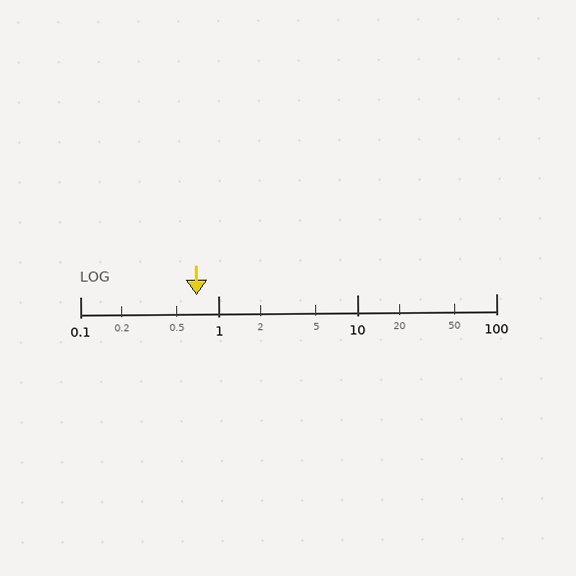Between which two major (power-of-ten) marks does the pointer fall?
The pointer is between 0.1 and 1.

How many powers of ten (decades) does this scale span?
The scale spans 3 decades, from 0.1 to 100.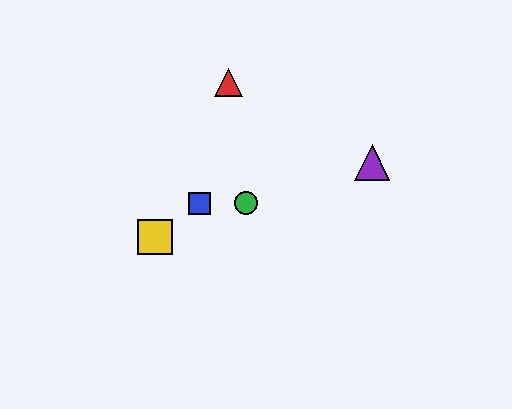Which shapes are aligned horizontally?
The blue square, the green circle are aligned horizontally.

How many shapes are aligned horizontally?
2 shapes (the blue square, the green circle) are aligned horizontally.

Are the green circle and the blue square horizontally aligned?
Yes, both are at y≈203.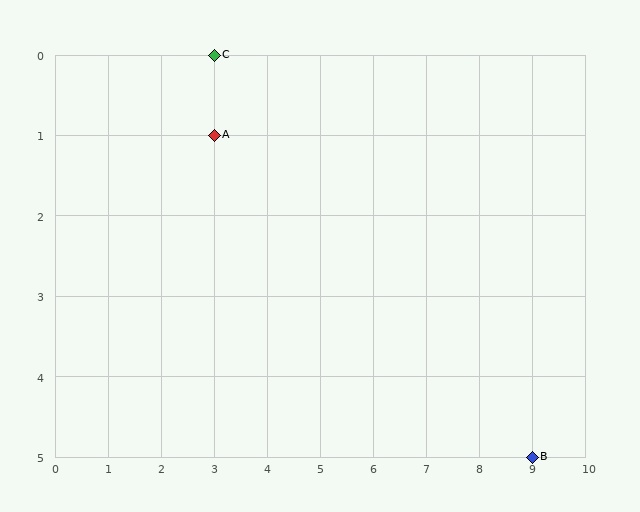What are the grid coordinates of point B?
Point B is at grid coordinates (9, 5).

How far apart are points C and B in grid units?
Points C and B are 6 columns and 5 rows apart (about 7.8 grid units diagonally).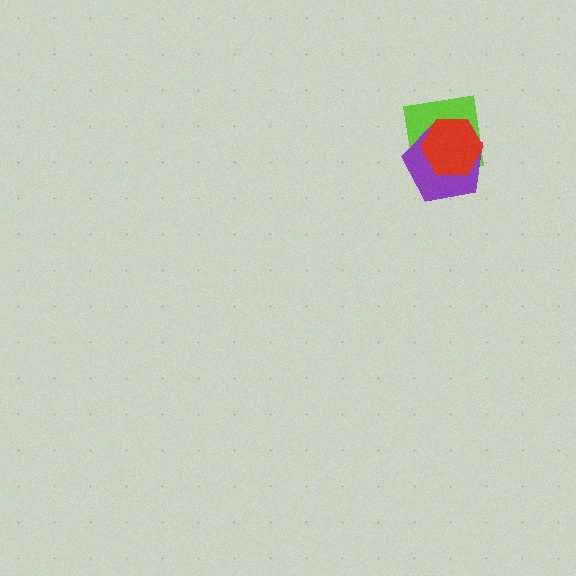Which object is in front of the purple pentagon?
The red hexagon is in front of the purple pentagon.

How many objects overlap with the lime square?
2 objects overlap with the lime square.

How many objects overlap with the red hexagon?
2 objects overlap with the red hexagon.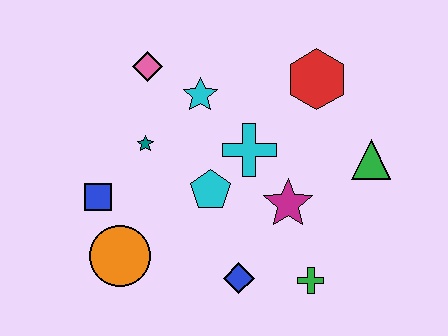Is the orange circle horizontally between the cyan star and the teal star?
No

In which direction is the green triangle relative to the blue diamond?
The green triangle is to the right of the blue diamond.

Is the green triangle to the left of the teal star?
No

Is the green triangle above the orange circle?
Yes